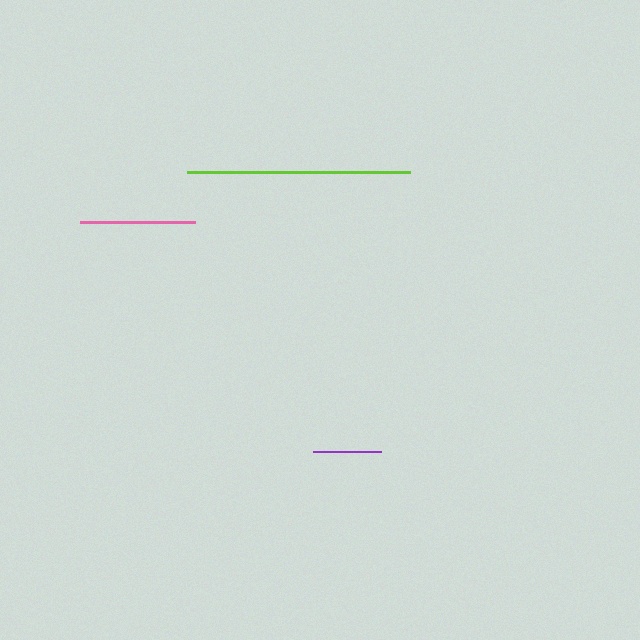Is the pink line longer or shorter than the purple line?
The pink line is longer than the purple line.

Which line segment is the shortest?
The purple line is the shortest at approximately 68 pixels.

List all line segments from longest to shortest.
From longest to shortest: lime, pink, purple.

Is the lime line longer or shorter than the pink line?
The lime line is longer than the pink line.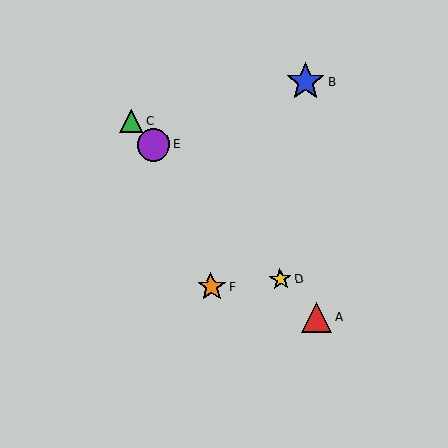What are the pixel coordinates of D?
Object D is at (280, 279).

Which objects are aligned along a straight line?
Objects A, C, D, E are aligned along a straight line.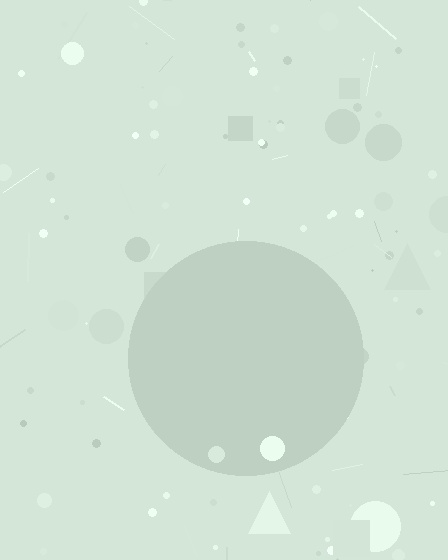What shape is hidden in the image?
A circle is hidden in the image.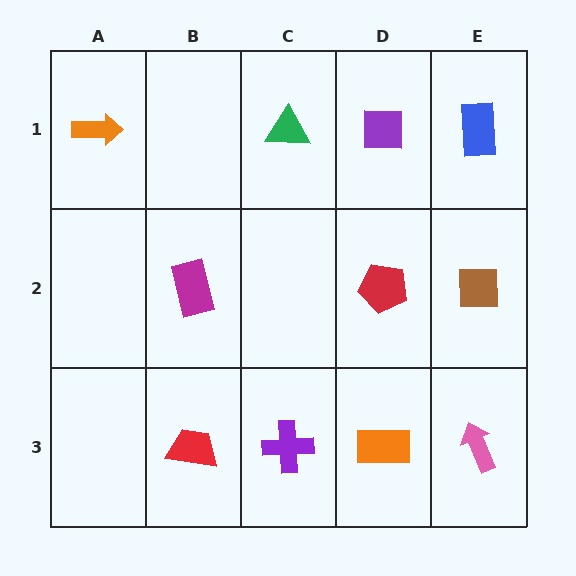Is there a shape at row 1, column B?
No, that cell is empty.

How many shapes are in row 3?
4 shapes.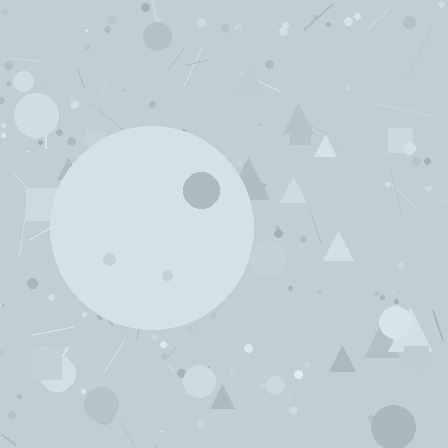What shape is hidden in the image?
A circle is hidden in the image.